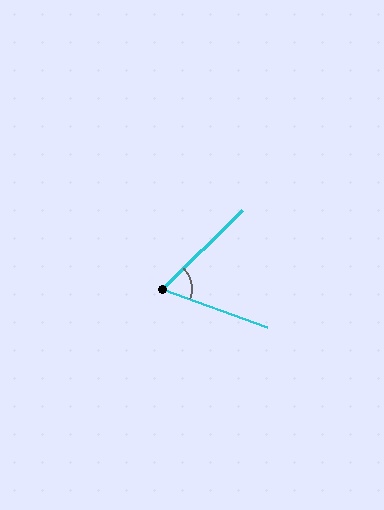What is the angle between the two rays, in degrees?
Approximately 64 degrees.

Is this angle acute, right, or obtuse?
It is acute.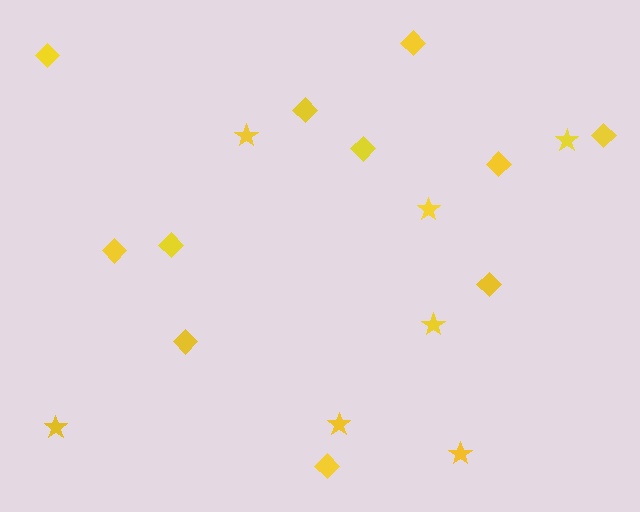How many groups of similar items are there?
There are 2 groups: one group of diamonds (11) and one group of stars (7).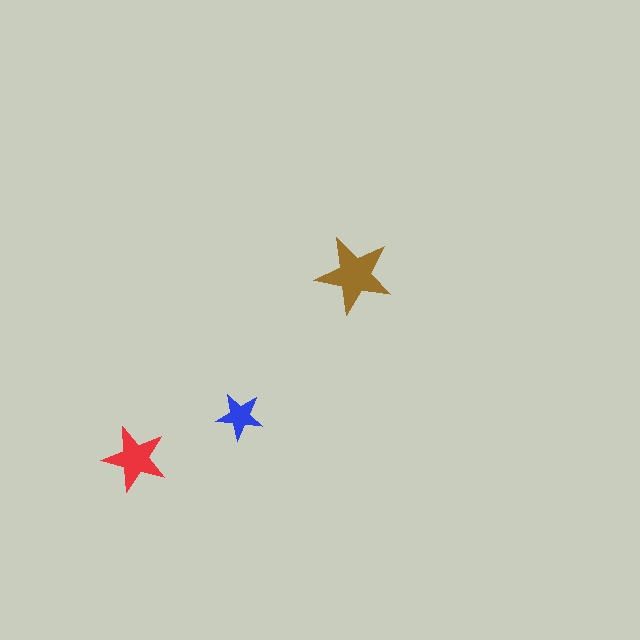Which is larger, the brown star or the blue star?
The brown one.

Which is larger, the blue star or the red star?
The red one.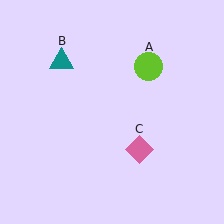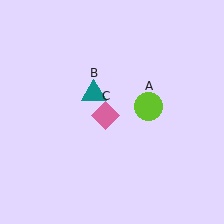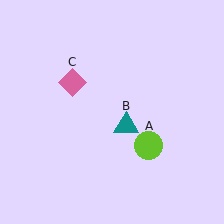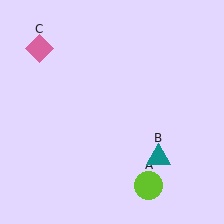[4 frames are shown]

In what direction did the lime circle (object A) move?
The lime circle (object A) moved down.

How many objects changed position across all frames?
3 objects changed position: lime circle (object A), teal triangle (object B), pink diamond (object C).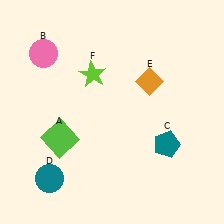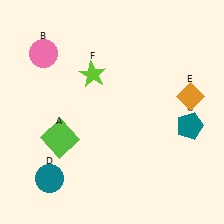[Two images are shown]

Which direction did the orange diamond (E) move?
The orange diamond (E) moved right.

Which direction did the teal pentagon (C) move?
The teal pentagon (C) moved right.